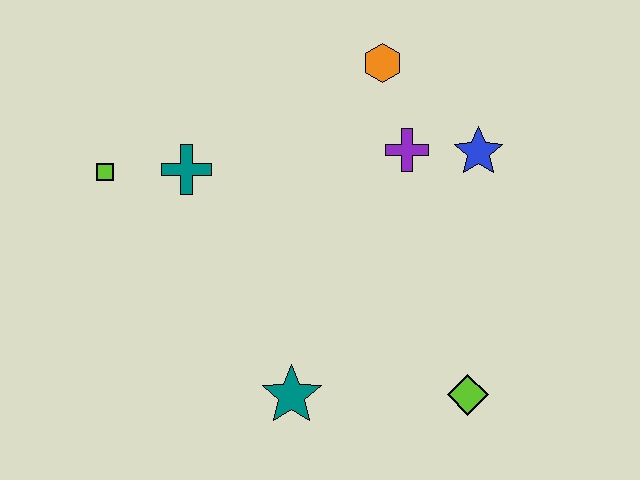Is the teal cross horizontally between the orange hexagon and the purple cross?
No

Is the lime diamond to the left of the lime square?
No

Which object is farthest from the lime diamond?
The lime square is farthest from the lime diamond.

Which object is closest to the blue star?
The purple cross is closest to the blue star.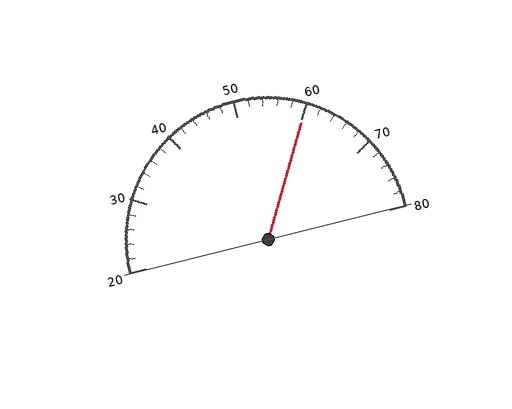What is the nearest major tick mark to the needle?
The nearest major tick mark is 60.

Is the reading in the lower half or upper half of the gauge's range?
The reading is in the upper half of the range (20 to 80).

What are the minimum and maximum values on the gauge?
The gauge ranges from 20 to 80.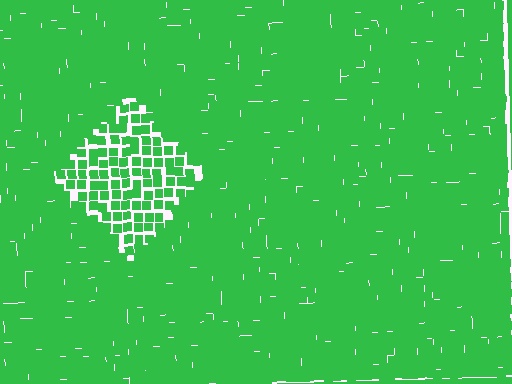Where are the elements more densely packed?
The elements are more densely packed outside the diamond boundary.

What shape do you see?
I see a diamond.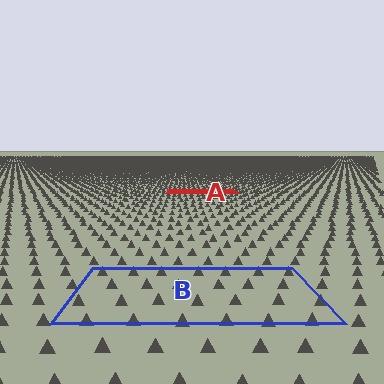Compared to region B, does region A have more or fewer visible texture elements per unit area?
Region A has more texture elements per unit area — they are packed more densely because it is farther away.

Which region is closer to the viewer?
Region B is closer. The texture elements there are larger and more spread out.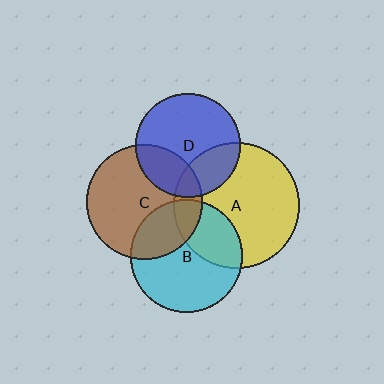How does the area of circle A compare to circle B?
Approximately 1.3 times.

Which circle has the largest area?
Circle A (yellow).